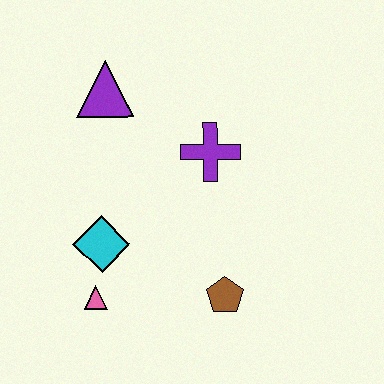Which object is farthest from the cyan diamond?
The purple triangle is farthest from the cyan diamond.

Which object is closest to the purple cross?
The purple triangle is closest to the purple cross.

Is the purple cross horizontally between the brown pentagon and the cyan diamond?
Yes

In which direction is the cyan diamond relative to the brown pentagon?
The cyan diamond is to the left of the brown pentagon.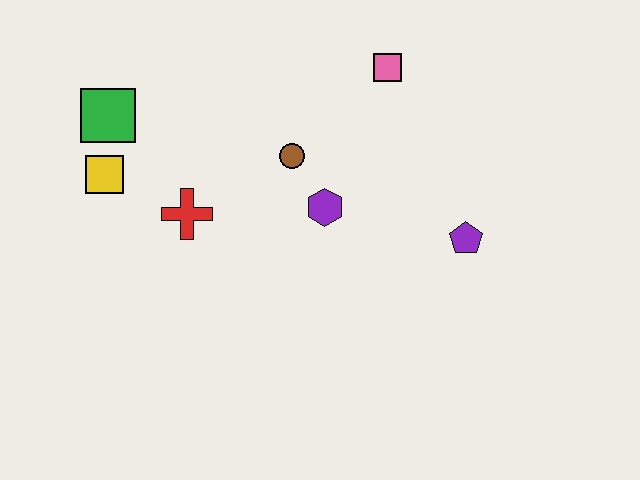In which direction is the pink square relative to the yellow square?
The pink square is to the right of the yellow square.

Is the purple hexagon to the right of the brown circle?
Yes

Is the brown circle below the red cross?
No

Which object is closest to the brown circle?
The purple hexagon is closest to the brown circle.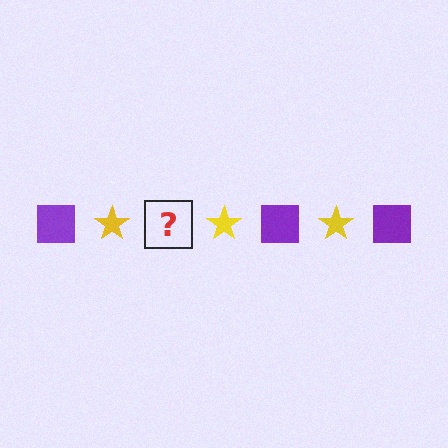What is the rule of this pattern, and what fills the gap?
The rule is that the pattern alternates between purple square and yellow star. The gap should be filled with a purple square.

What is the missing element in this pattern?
The missing element is a purple square.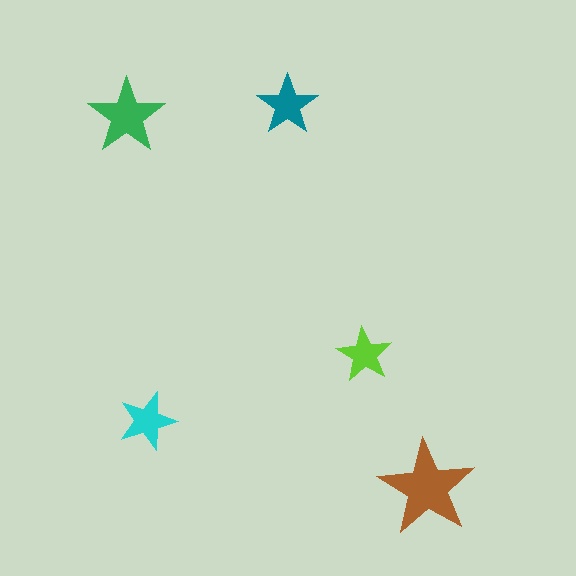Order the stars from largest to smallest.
the brown one, the green one, the teal one, the cyan one, the lime one.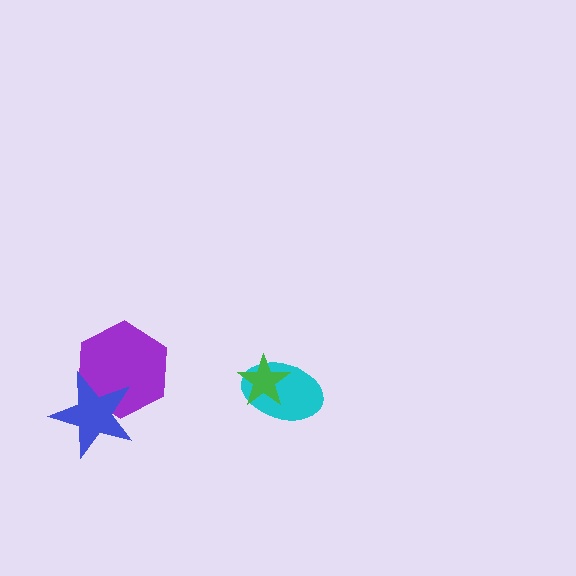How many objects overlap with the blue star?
1 object overlaps with the blue star.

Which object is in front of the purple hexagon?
The blue star is in front of the purple hexagon.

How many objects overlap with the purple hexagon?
1 object overlaps with the purple hexagon.